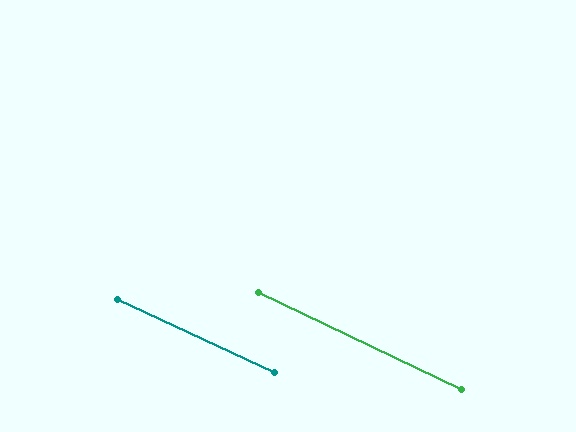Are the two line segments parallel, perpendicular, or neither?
Parallel — their directions differ by only 0.9°.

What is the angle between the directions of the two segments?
Approximately 1 degree.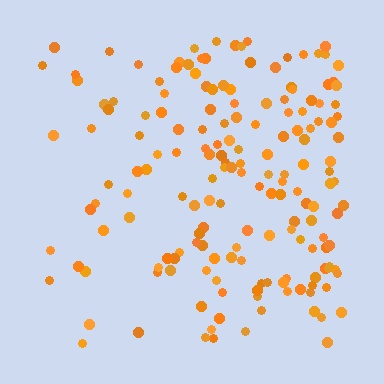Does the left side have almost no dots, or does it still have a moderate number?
Still a moderate number, just noticeably fewer than the right.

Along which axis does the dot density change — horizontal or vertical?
Horizontal.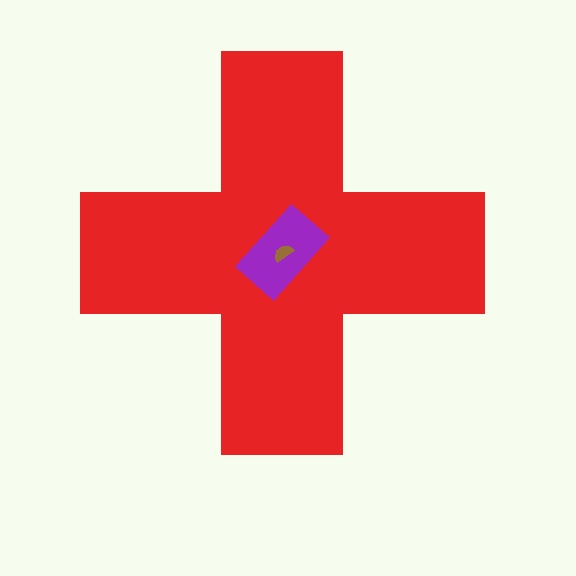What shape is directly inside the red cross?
The purple rectangle.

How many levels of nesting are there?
3.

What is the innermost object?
The brown semicircle.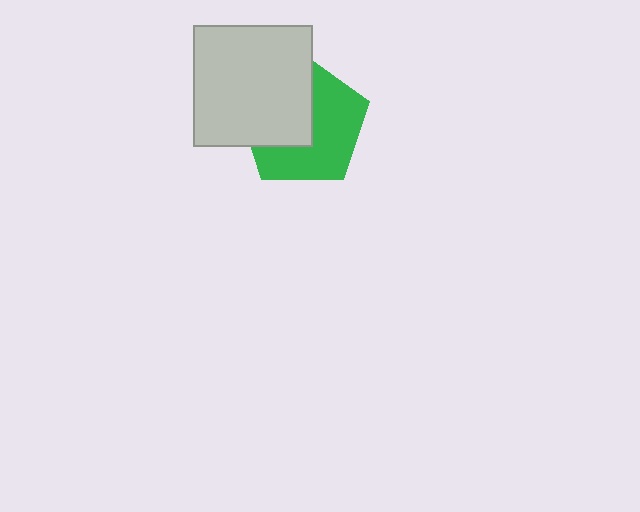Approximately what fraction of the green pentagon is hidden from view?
Roughly 46% of the green pentagon is hidden behind the light gray rectangle.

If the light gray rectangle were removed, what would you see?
You would see the complete green pentagon.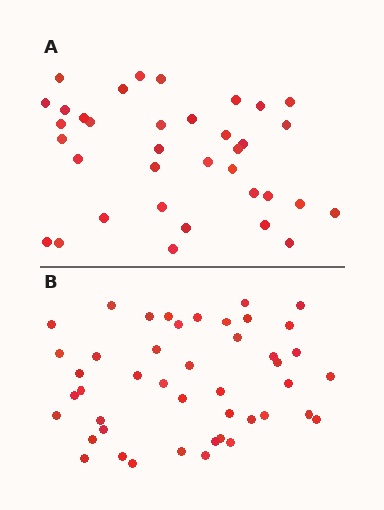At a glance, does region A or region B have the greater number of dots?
Region B (the bottom region) has more dots.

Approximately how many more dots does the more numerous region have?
Region B has roughly 8 or so more dots than region A.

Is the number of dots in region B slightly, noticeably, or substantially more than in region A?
Region B has noticeably more, but not dramatically so. The ratio is roughly 1.2 to 1.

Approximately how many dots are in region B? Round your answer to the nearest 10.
About 40 dots. (The exact count is 45, which rounds to 40.)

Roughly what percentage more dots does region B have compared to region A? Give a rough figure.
About 25% more.